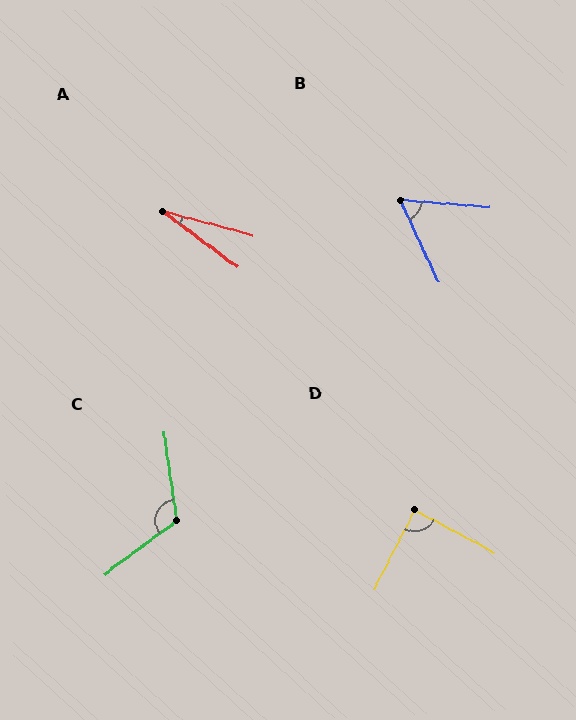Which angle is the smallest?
A, at approximately 22 degrees.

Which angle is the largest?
C, at approximately 119 degrees.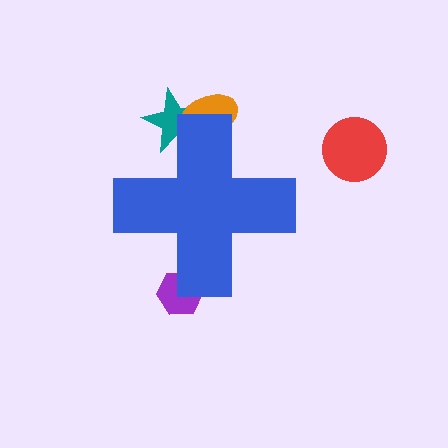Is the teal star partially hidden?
Yes, the teal star is partially hidden behind the blue cross.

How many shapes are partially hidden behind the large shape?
3 shapes are partially hidden.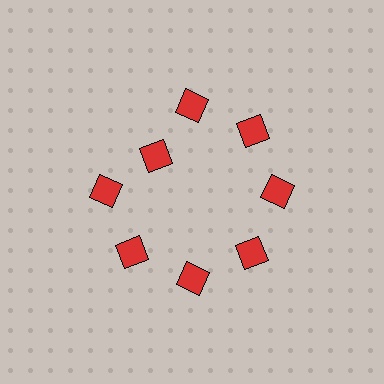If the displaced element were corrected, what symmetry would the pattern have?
It would have 8-fold rotational symmetry — the pattern would map onto itself every 45 degrees.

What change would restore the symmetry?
The symmetry would be restored by moving it outward, back onto the ring so that all 8 diamonds sit at equal angles and equal distance from the center.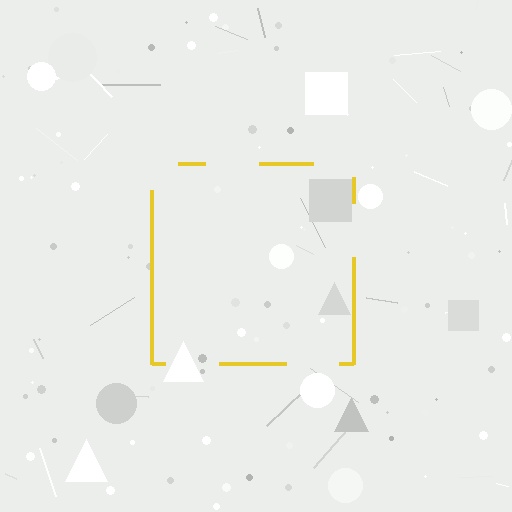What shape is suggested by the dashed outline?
The dashed outline suggests a square.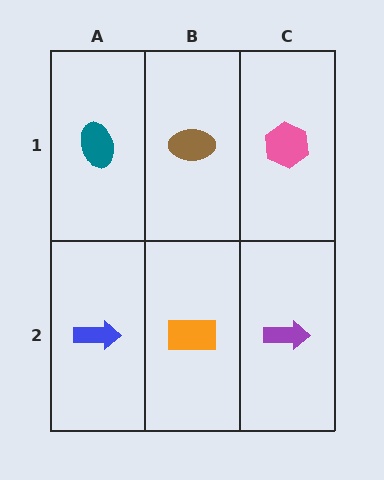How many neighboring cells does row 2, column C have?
2.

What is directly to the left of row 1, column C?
A brown ellipse.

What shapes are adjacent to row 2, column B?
A brown ellipse (row 1, column B), a blue arrow (row 2, column A), a purple arrow (row 2, column C).